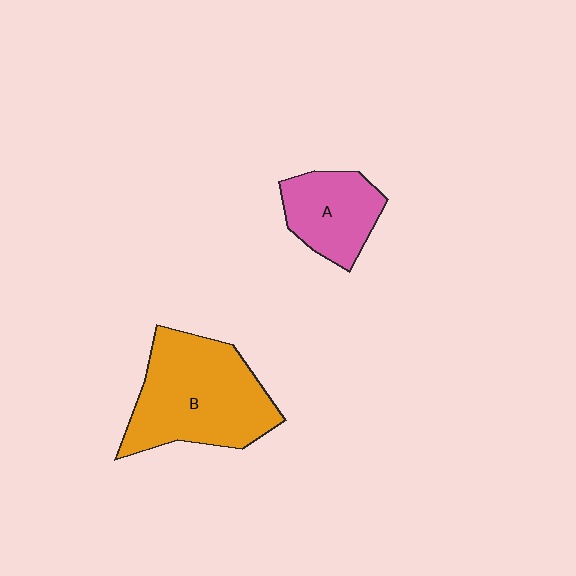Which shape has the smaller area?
Shape A (pink).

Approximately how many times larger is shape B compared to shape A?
Approximately 1.9 times.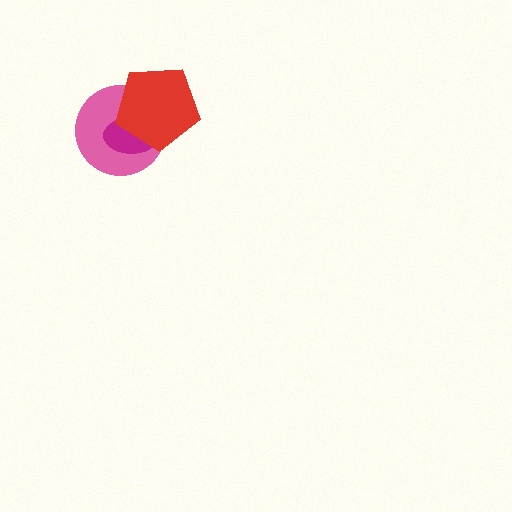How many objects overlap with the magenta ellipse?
2 objects overlap with the magenta ellipse.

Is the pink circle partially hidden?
Yes, it is partially covered by another shape.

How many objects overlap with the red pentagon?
2 objects overlap with the red pentagon.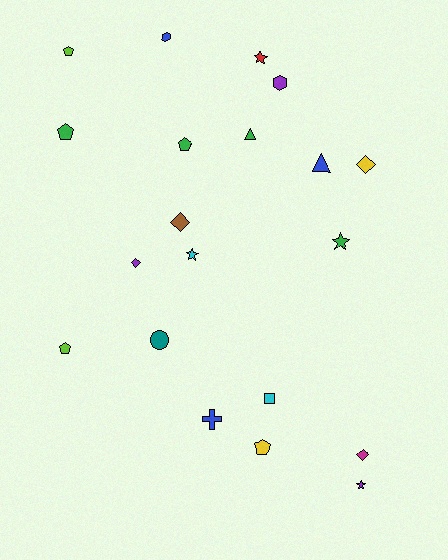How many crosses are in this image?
There is 1 cross.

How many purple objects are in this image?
There are 3 purple objects.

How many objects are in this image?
There are 20 objects.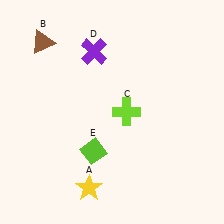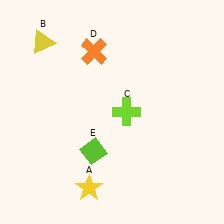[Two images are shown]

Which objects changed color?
B changed from brown to yellow. D changed from purple to orange.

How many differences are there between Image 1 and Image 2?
There are 2 differences between the two images.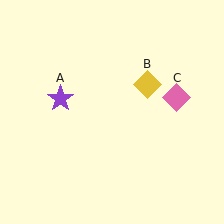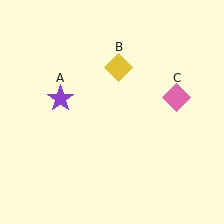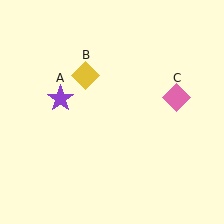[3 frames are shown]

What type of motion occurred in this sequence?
The yellow diamond (object B) rotated counterclockwise around the center of the scene.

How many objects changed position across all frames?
1 object changed position: yellow diamond (object B).